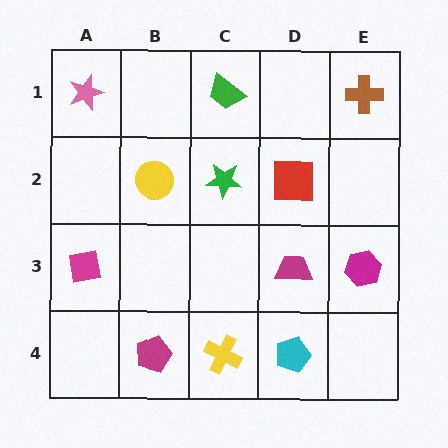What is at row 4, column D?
A cyan pentagon.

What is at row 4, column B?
A magenta pentagon.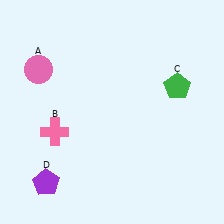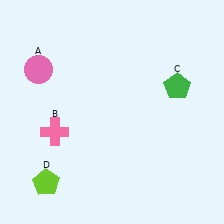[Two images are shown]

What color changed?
The pentagon (D) changed from purple in Image 1 to lime in Image 2.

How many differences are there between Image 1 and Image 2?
There is 1 difference between the two images.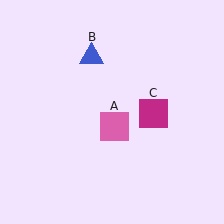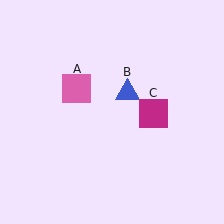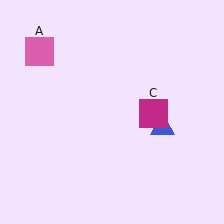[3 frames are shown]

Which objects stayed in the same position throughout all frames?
Magenta square (object C) remained stationary.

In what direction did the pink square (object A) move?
The pink square (object A) moved up and to the left.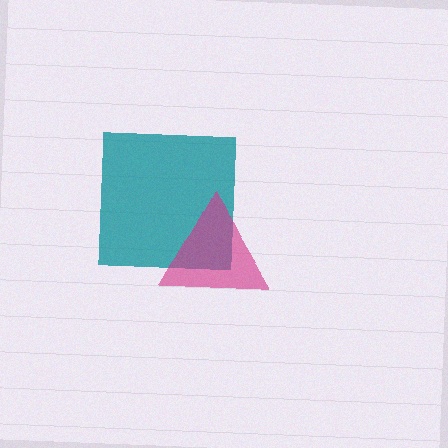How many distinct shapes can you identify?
There are 2 distinct shapes: a teal square, a magenta triangle.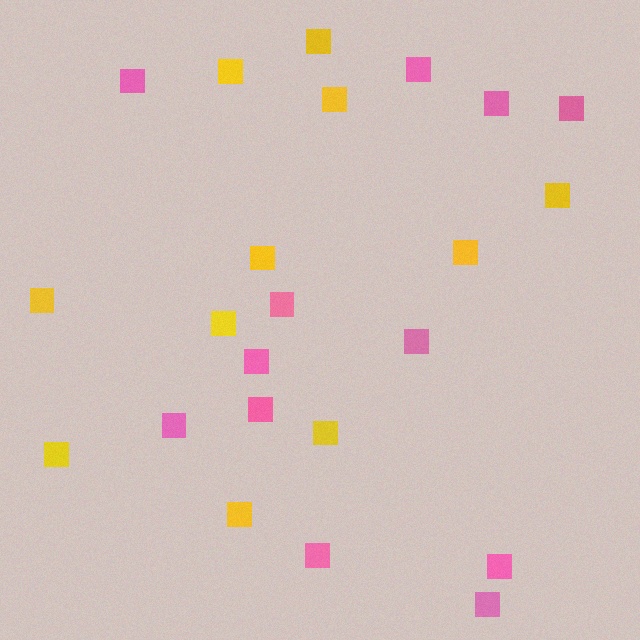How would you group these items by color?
There are 2 groups: one group of pink squares (12) and one group of yellow squares (11).